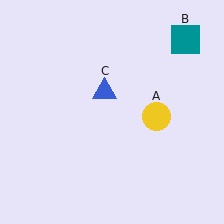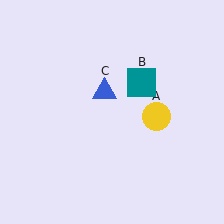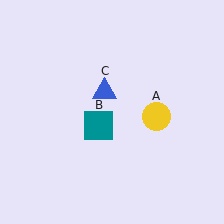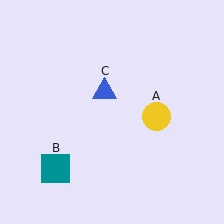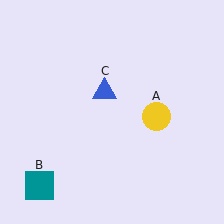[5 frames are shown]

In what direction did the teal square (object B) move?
The teal square (object B) moved down and to the left.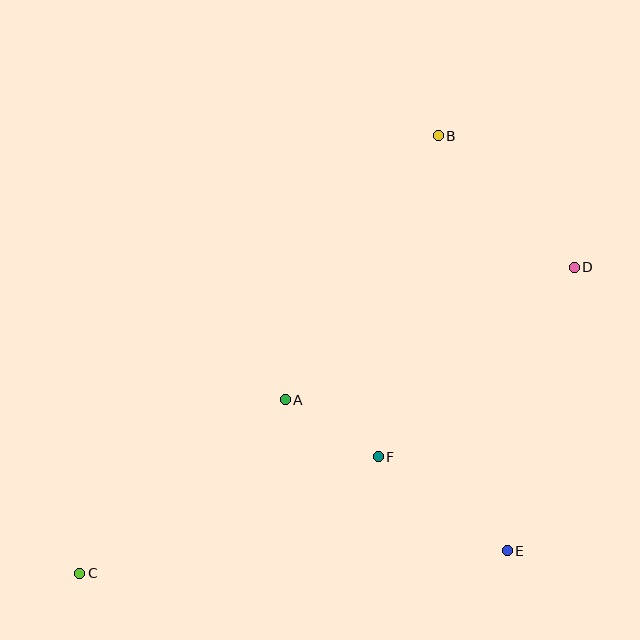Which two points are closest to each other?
Points A and F are closest to each other.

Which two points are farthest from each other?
Points C and D are farthest from each other.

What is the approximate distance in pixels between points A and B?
The distance between A and B is approximately 305 pixels.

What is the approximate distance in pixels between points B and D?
The distance between B and D is approximately 189 pixels.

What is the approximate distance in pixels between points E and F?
The distance between E and F is approximately 160 pixels.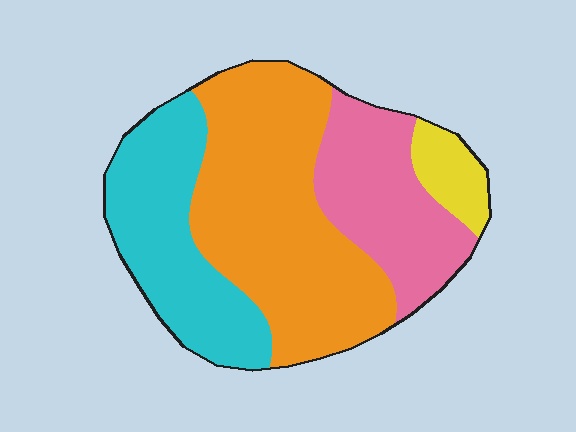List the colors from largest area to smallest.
From largest to smallest: orange, cyan, pink, yellow.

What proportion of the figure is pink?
Pink takes up about one quarter (1/4) of the figure.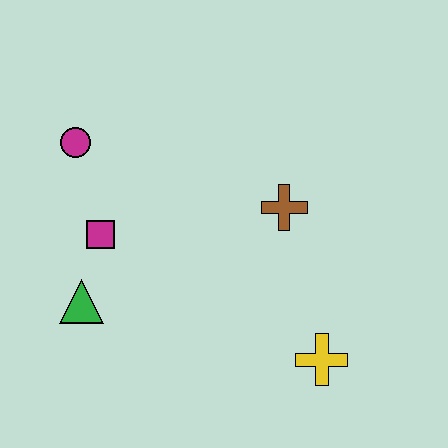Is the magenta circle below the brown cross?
No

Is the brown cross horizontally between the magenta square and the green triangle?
No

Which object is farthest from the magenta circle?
The yellow cross is farthest from the magenta circle.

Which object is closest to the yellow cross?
The brown cross is closest to the yellow cross.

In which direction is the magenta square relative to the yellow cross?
The magenta square is to the left of the yellow cross.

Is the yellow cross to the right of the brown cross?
Yes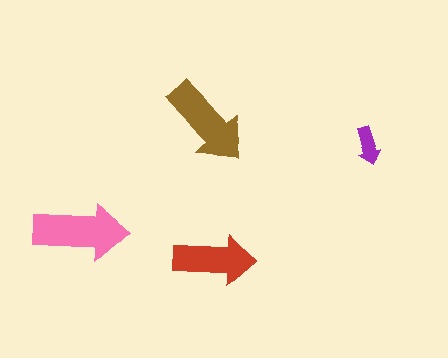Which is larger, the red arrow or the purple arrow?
The red one.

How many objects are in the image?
There are 4 objects in the image.